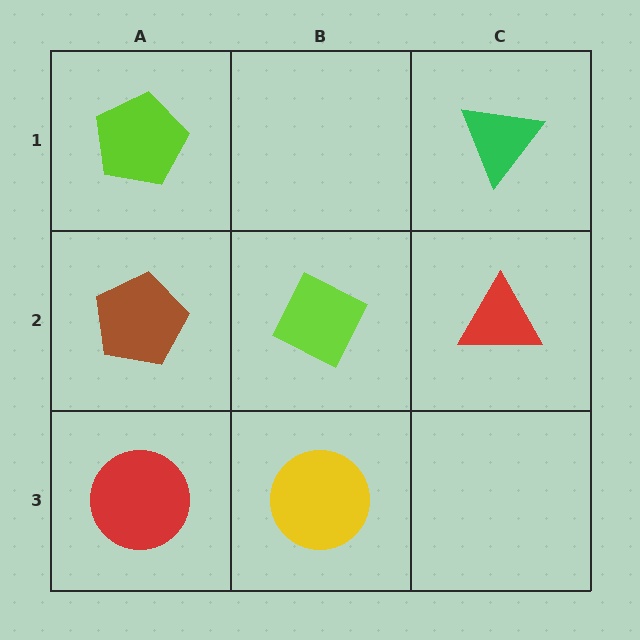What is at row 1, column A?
A lime pentagon.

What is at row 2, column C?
A red triangle.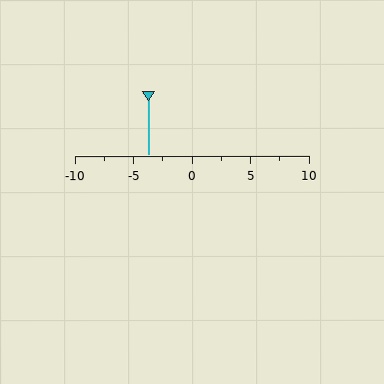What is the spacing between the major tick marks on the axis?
The major ticks are spaced 5 apart.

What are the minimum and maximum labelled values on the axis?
The axis runs from -10 to 10.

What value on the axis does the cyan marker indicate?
The marker indicates approximately -3.8.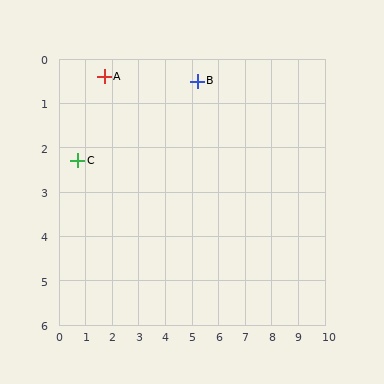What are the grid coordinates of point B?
Point B is at approximately (5.2, 0.5).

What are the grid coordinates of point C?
Point C is at approximately (0.7, 2.3).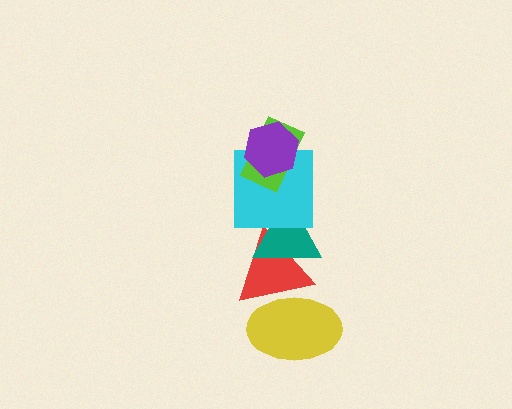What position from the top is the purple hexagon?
The purple hexagon is 1st from the top.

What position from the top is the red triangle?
The red triangle is 5th from the top.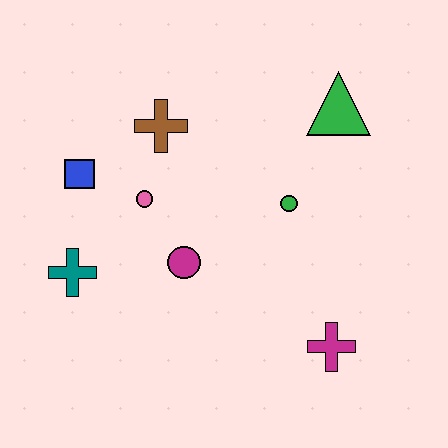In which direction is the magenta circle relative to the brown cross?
The magenta circle is below the brown cross.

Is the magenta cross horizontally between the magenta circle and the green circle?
No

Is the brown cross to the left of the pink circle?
No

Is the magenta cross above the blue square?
No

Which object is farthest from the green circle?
The teal cross is farthest from the green circle.